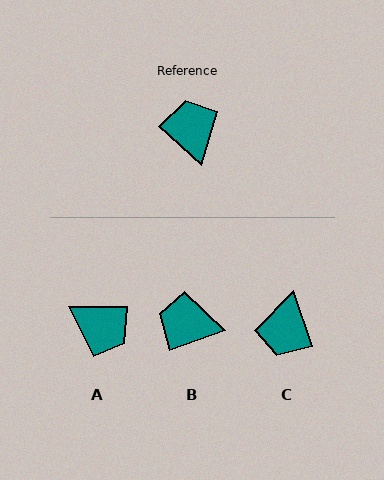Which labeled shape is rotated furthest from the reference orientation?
C, about 151 degrees away.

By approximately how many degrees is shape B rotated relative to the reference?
Approximately 62 degrees counter-clockwise.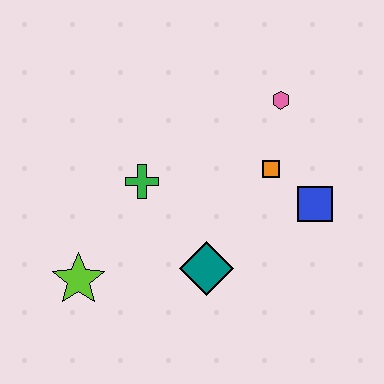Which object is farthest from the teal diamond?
The pink hexagon is farthest from the teal diamond.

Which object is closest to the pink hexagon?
The orange square is closest to the pink hexagon.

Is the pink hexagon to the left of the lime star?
No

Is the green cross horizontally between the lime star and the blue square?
Yes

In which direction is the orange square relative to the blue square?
The orange square is to the left of the blue square.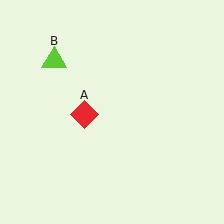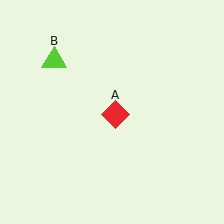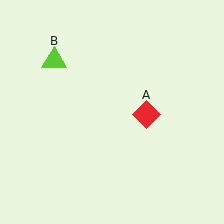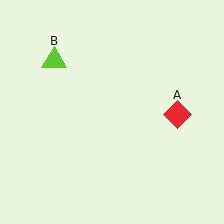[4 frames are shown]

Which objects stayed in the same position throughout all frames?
Lime triangle (object B) remained stationary.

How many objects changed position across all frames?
1 object changed position: red diamond (object A).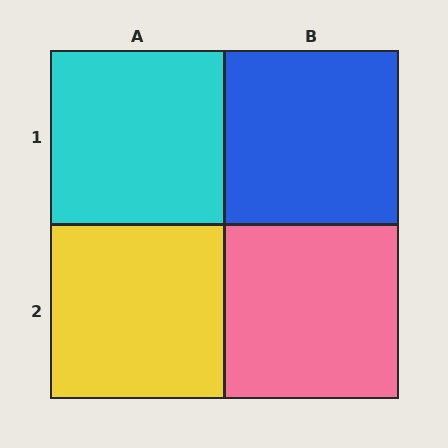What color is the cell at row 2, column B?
Pink.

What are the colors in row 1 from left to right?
Cyan, blue.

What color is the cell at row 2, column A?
Yellow.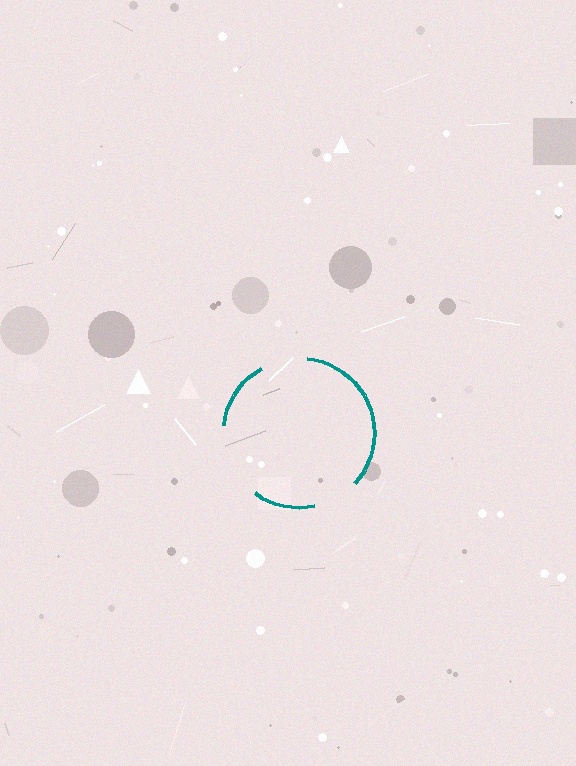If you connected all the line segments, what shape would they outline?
They would outline a circle.